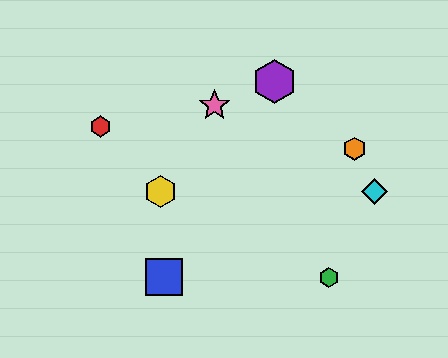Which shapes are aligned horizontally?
The yellow hexagon, the cyan diamond are aligned horizontally.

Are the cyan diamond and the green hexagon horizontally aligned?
No, the cyan diamond is at y≈191 and the green hexagon is at y≈277.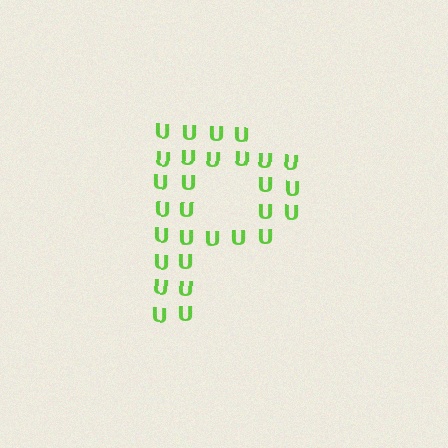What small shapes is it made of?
It is made of small letter U's.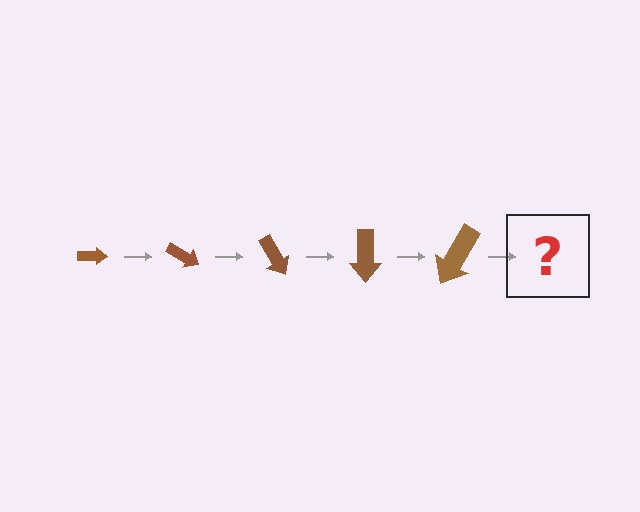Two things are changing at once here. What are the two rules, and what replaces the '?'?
The two rules are that the arrow grows larger each step and it rotates 30 degrees each step. The '?' should be an arrow, larger than the previous one and rotated 150 degrees from the start.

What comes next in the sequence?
The next element should be an arrow, larger than the previous one and rotated 150 degrees from the start.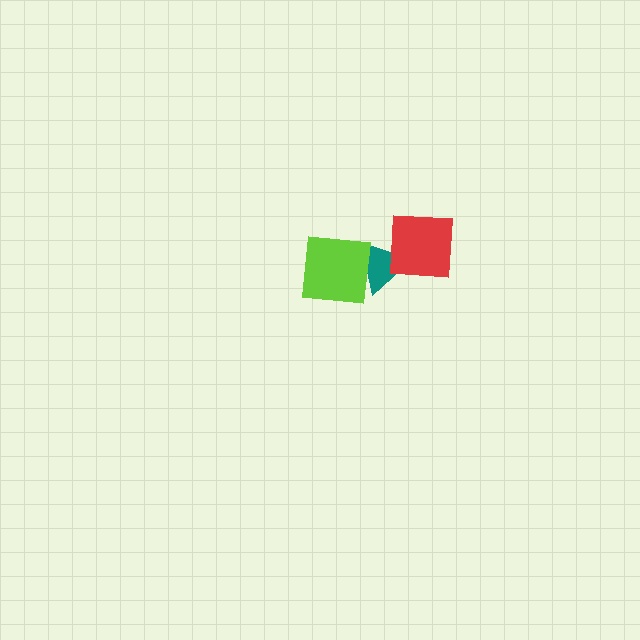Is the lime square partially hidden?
No, no other shape covers it.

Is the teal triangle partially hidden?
Yes, it is partially covered by another shape.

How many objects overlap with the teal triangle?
2 objects overlap with the teal triangle.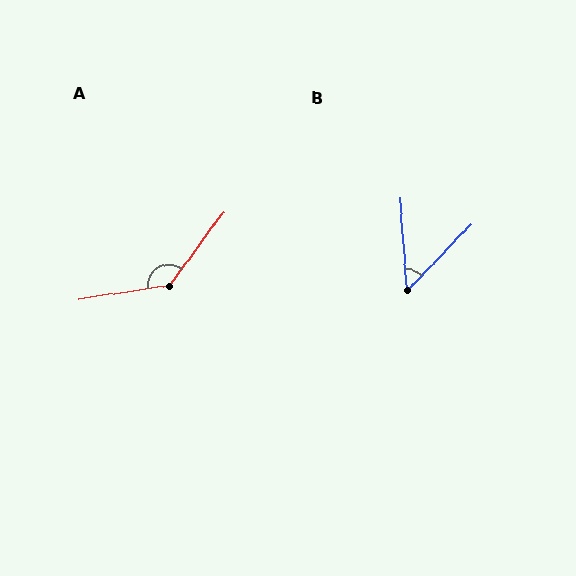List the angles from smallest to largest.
B (49°), A (135°).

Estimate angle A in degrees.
Approximately 135 degrees.